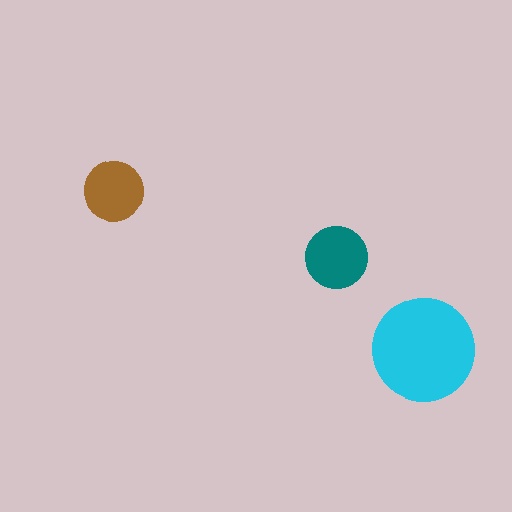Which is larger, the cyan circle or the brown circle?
The cyan one.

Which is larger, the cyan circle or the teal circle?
The cyan one.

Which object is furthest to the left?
The brown circle is leftmost.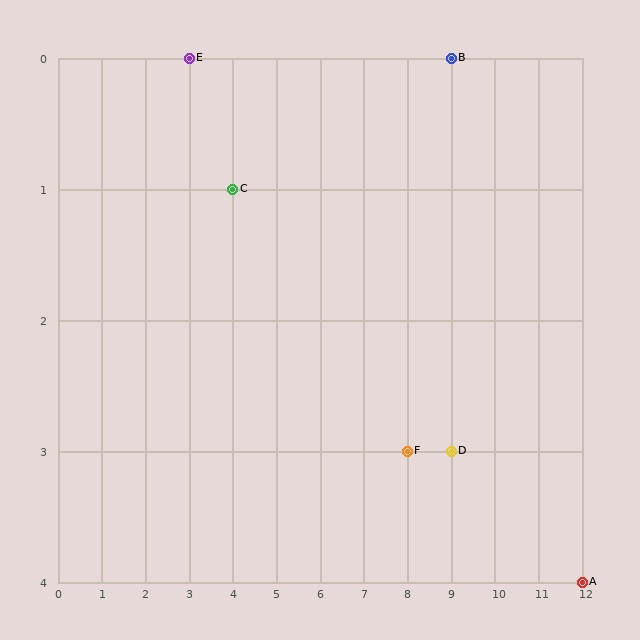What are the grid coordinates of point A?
Point A is at grid coordinates (12, 4).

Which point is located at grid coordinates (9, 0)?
Point B is at (9, 0).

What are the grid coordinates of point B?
Point B is at grid coordinates (9, 0).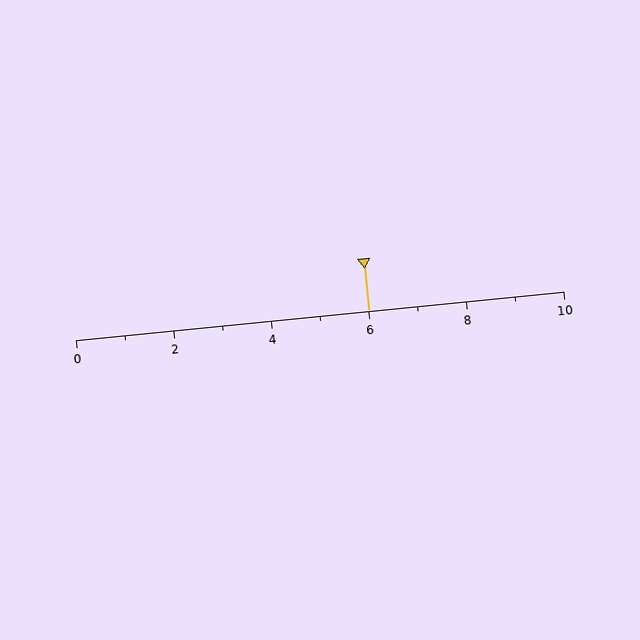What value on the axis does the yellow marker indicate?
The marker indicates approximately 6.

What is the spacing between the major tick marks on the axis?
The major ticks are spaced 2 apart.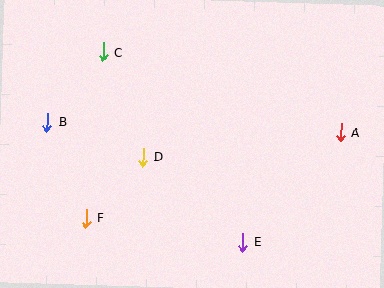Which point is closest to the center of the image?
Point D at (143, 157) is closest to the center.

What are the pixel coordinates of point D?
Point D is at (143, 157).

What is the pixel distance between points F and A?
The distance between F and A is 269 pixels.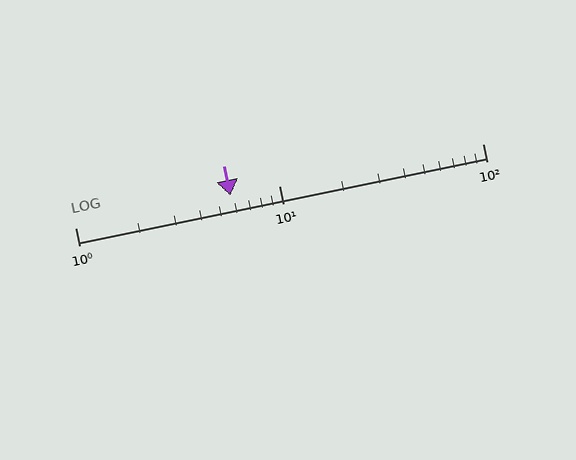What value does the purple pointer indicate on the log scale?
The pointer indicates approximately 5.8.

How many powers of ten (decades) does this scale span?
The scale spans 2 decades, from 1 to 100.